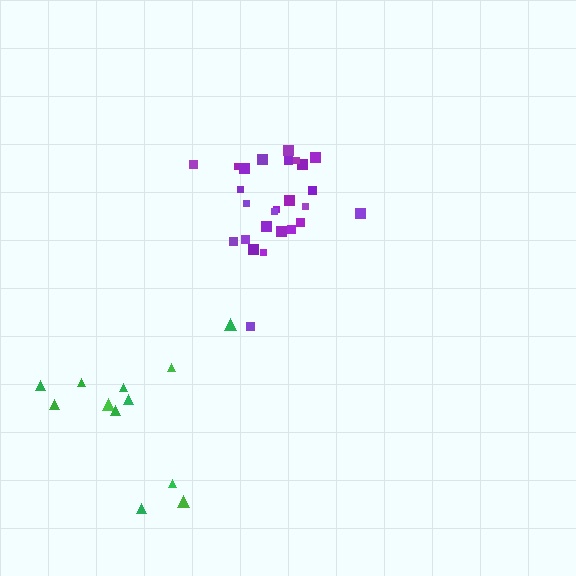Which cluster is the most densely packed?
Purple.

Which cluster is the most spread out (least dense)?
Green.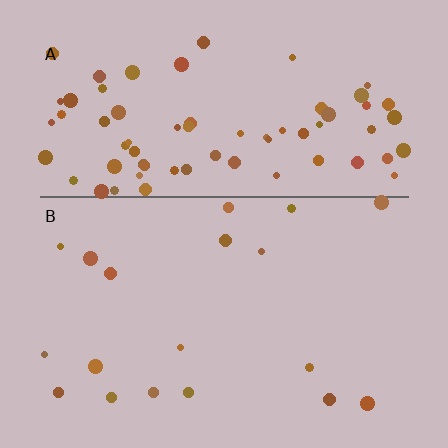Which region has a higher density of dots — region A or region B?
A (the top).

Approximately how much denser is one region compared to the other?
Approximately 3.9× — region A over region B.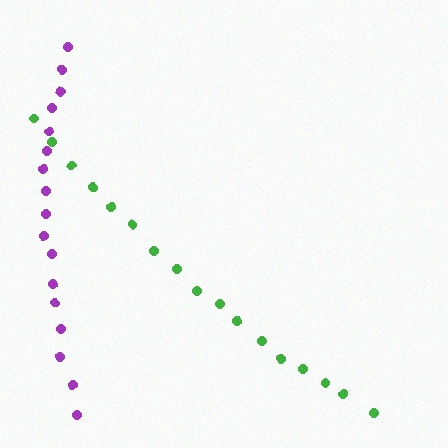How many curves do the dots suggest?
There are 2 distinct paths.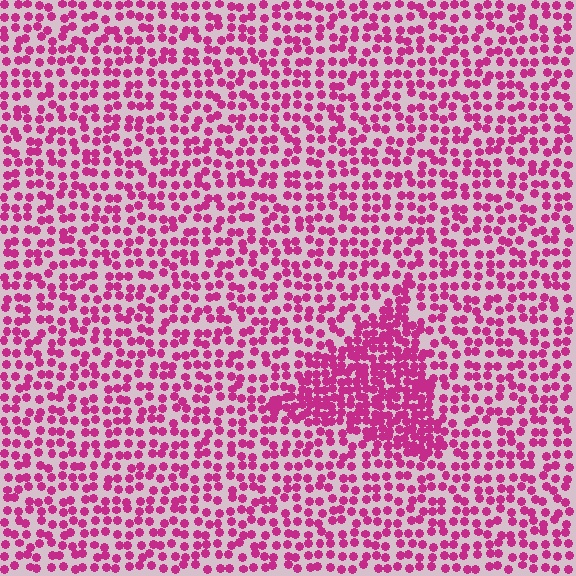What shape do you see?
I see a triangle.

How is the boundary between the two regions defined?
The boundary is defined by a change in element density (approximately 2.0x ratio). All elements are the same color, size, and shape.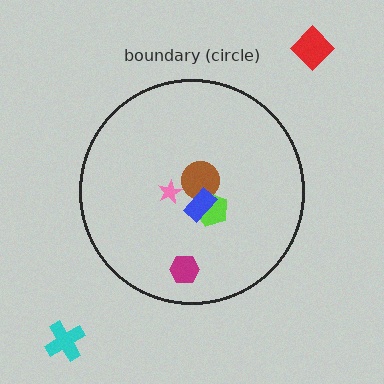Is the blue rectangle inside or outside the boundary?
Inside.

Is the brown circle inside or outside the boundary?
Inside.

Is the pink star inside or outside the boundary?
Inside.